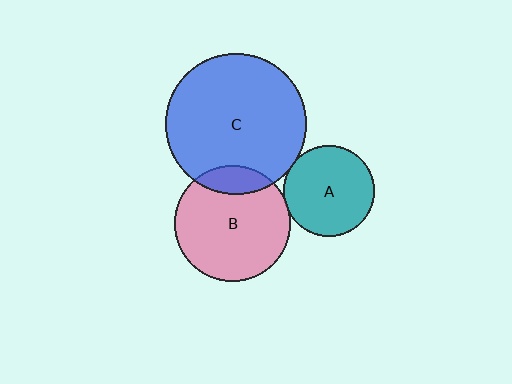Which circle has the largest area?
Circle C (blue).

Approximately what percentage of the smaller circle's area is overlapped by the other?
Approximately 5%.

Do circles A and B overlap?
Yes.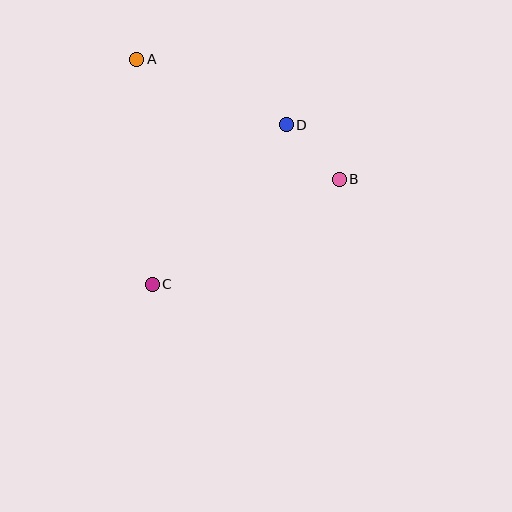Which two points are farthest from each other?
Points A and B are farthest from each other.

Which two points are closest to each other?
Points B and D are closest to each other.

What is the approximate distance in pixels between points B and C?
The distance between B and C is approximately 215 pixels.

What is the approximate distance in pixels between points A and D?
The distance between A and D is approximately 163 pixels.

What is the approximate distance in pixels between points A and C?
The distance between A and C is approximately 226 pixels.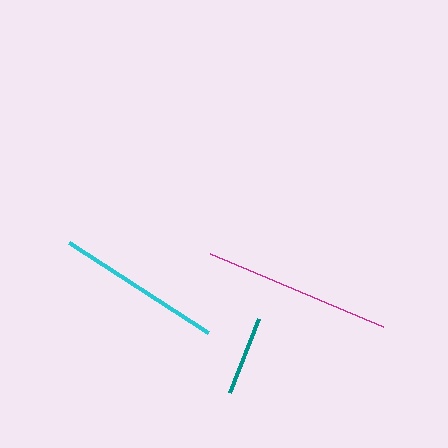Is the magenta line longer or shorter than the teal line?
The magenta line is longer than the teal line.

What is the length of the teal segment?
The teal segment is approximately 80 pixels long.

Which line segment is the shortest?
The teal line is the shortest at approximately 80 pixels.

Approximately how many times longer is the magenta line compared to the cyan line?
The magenta line is approximately 1.1 times the length of the cyan line.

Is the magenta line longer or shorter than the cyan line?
The magenta line is longer than the cyan line.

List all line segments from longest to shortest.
From longest to shortest: magenta, cyan, teal.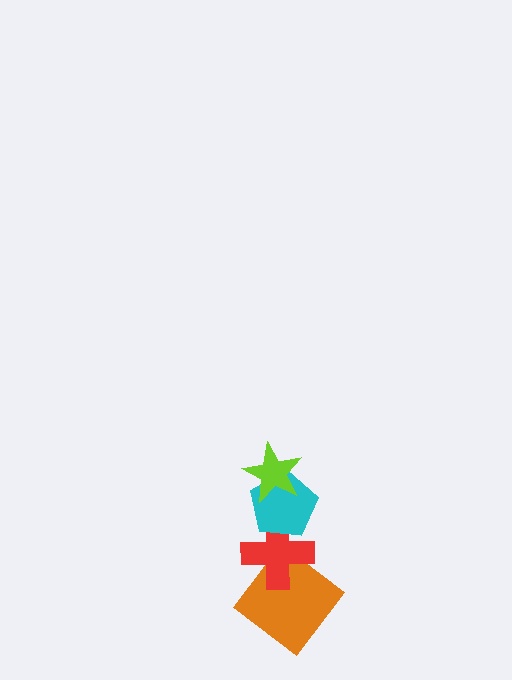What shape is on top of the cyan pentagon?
The lime star is on top of the cyan pentagon.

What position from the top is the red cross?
The red cross is 3rd from the top.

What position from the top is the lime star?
The lime star is 1st from the top.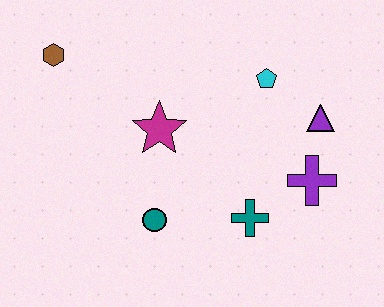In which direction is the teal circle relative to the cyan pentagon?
The teal circle is below the cyan pentagon.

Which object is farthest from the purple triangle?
The brown hexagon is farthest from the purple triangle.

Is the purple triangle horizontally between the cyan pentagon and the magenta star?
No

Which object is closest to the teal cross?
The purple cross is closest to the teal cross.